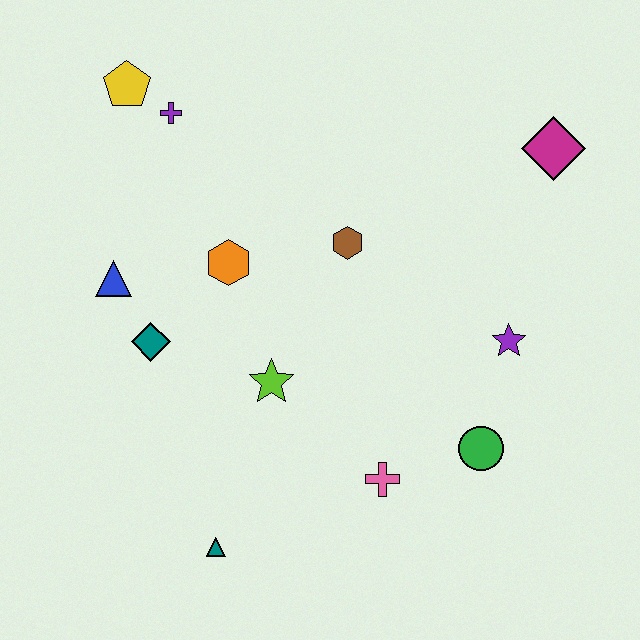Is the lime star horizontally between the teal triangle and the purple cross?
No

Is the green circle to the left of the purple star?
Yes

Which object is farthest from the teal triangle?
The magenta diamond is farthest from the teal triangle.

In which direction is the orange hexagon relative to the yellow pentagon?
The orange hexagon is below the yellow pentagon.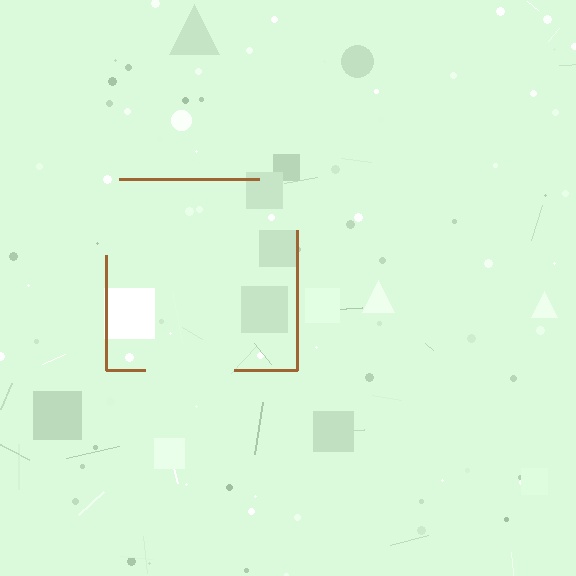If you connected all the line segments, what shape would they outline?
They would outline a square.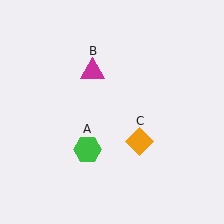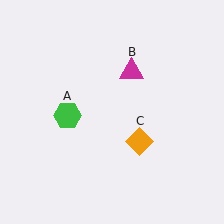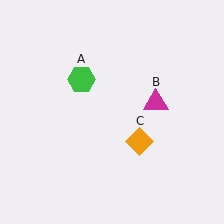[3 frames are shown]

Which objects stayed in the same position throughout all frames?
Orange diamond (object C) remained stationary.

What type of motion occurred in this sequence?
The green hexagon (object A), magenta triangle (object B) rotated clockwise around the center of the scene.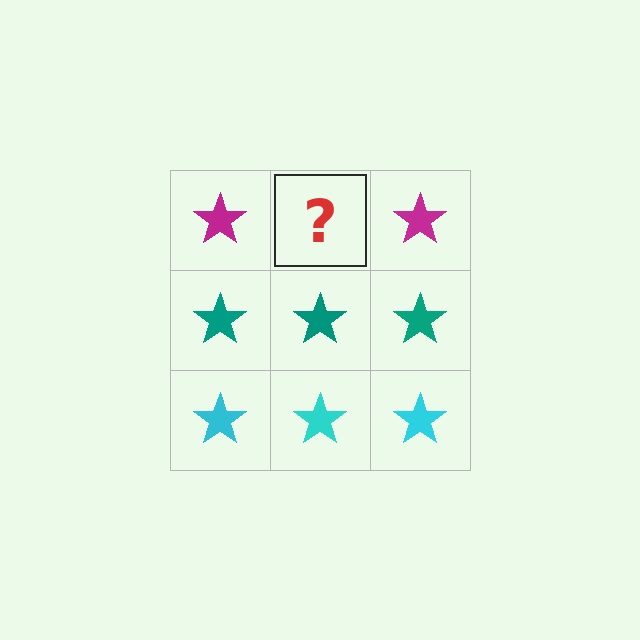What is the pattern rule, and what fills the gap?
The rule is that each row has a consistent color. The gap should be filled with a magenta star.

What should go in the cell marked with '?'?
The missing cell should contain a magenta star.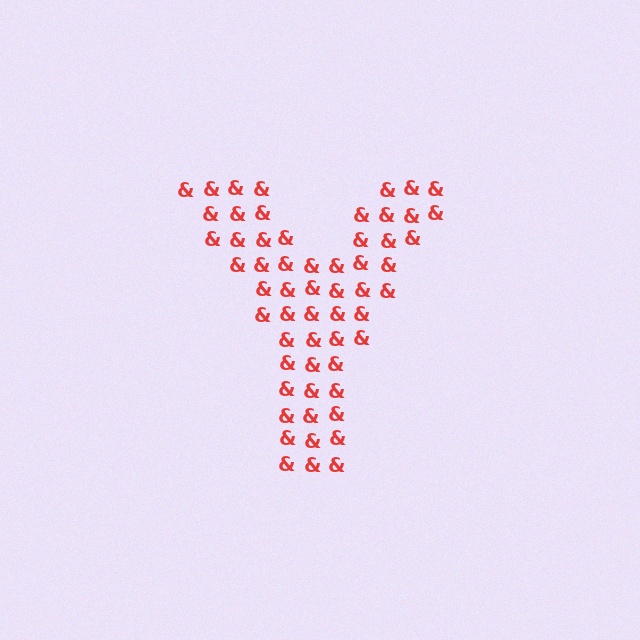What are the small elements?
The small elements are ampersands.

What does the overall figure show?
The overall figure shows the letter Y.